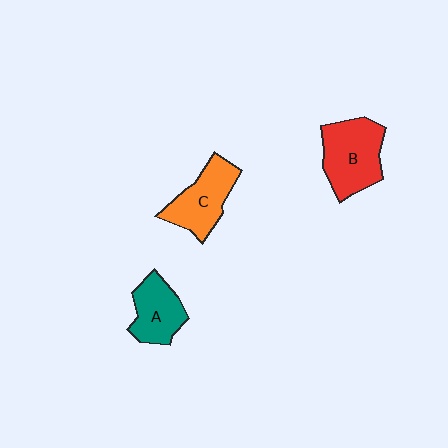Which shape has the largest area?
Shape B (red).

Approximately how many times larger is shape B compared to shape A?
Approximately 1.4 times.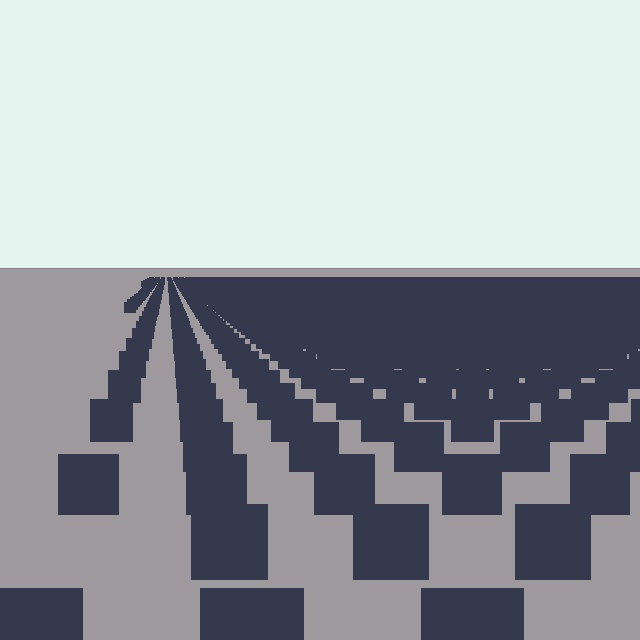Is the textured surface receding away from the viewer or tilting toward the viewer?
The surface is receding away from the viewer. Texture elements get smaller and denser toward the top.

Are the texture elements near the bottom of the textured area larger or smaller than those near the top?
Larger. Near the bottom, elements are closer to the viewer and appear at a bigger on-screen size.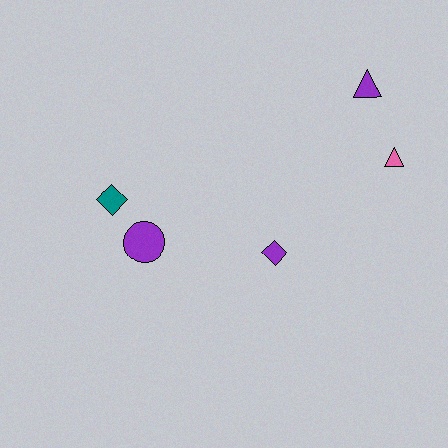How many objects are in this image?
There are 5 objects.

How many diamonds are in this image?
There are 2 diamonds.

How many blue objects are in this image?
There are no blue objects.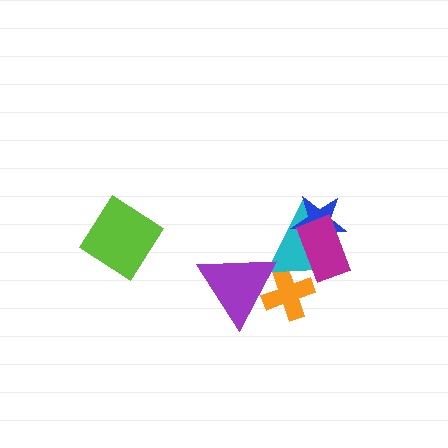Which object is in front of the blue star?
The magenta rectangle is in front of the blue star.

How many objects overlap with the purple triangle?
2 objects overlap with the purple triangle.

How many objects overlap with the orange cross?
2 objects overlap with the orange cross.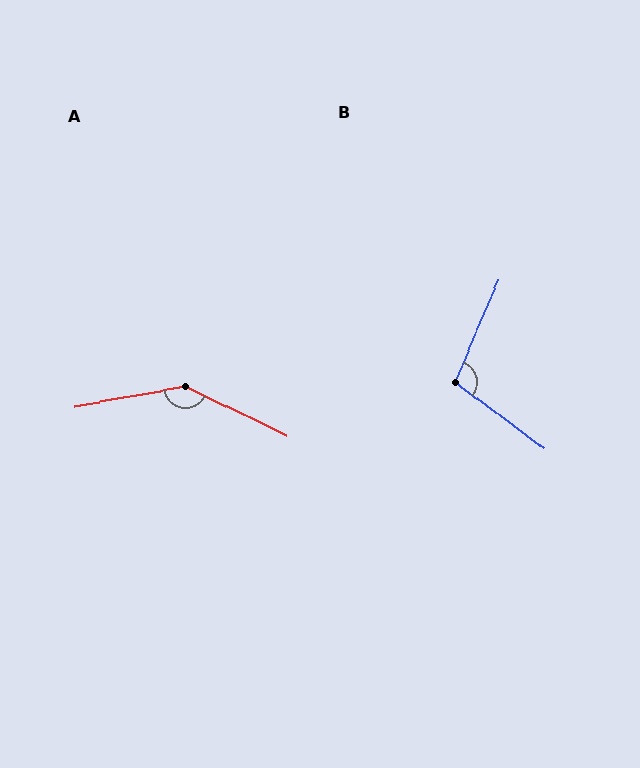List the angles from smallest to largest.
B (104°), A (144°).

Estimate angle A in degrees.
Approximately 144 degrees.